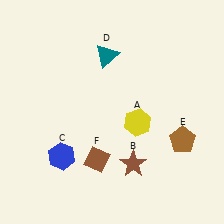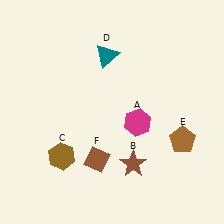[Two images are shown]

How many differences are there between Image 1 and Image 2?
There are 2 differences between the two images.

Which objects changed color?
A changed from yellow to magenta. C changed from blue to brown.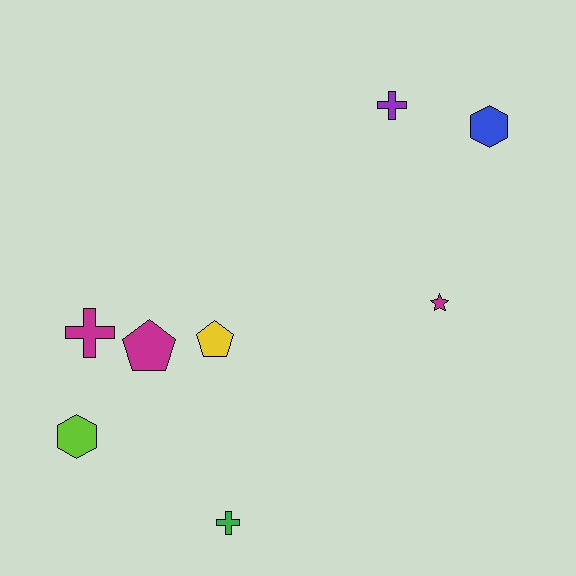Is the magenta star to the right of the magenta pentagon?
Yes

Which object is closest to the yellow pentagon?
The magenta pentagon is closest to the yellow pentagon.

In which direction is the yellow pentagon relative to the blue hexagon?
The yellow pentagon is to the left of the blue hexagon.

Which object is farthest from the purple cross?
The lime hexagon is farthest from the purple cross.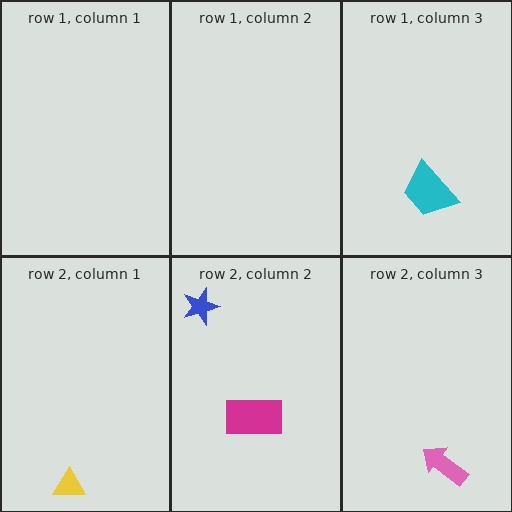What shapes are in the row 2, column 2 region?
The magenta rectangle, the blue star.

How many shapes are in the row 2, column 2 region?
2.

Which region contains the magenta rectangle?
The row 2, column 2 region.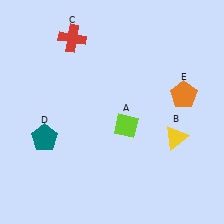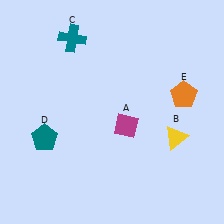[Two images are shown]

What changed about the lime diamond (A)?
In Image 1, A is lime. In Image 2, it changed to magenta.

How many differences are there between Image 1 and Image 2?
There are 2 differences between the two images.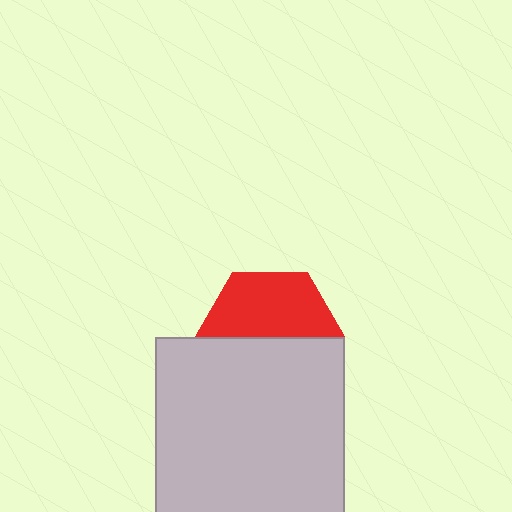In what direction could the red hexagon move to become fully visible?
The red hexagon could move up. That would shift it out from behind the light gray square entirely.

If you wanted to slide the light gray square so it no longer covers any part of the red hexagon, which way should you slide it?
Slide it down — that is the most direct way to separate the two shapes.